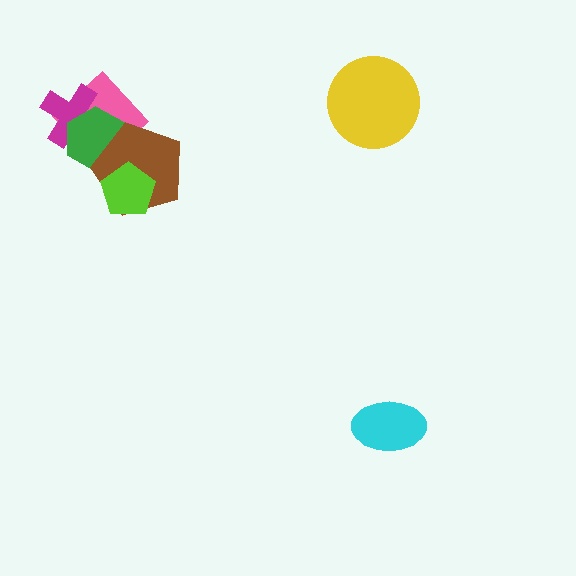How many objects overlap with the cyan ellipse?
0 objects overlap with the cyan ellipse.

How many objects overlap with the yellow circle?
0 objects overlap with the yellow circle.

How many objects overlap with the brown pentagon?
3 objects overlap with the brown pentagon.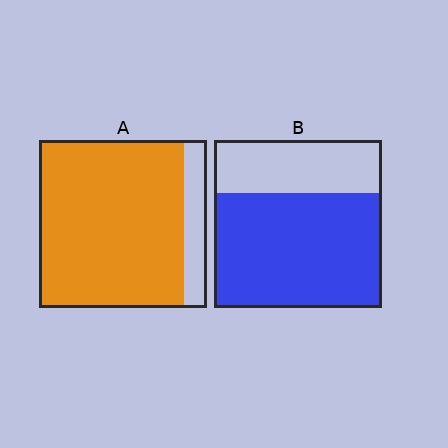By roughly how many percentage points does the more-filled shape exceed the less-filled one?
By roughly 20 percentage points (A over B).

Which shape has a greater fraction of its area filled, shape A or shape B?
Shape A.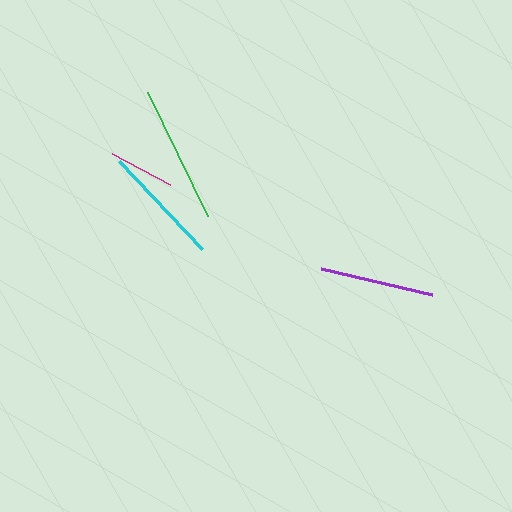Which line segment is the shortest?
The magenta line is the shortest at approximately 65 pixels.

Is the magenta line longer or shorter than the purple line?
The purple line is longer than the magenta line.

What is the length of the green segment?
The green segment is approximately 138 pixels long.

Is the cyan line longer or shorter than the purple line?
The cyan line is longer than the purple line.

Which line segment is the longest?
The green line is the longest at approximately 138 pixels.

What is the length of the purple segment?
The purple segment is approximately 115 pixels long.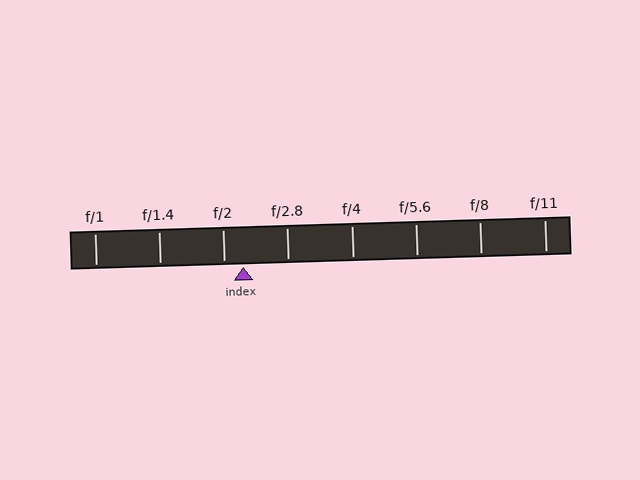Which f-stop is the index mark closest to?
The index mark is closest to f/2.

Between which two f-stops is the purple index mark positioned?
The index mark is between f/2 and f/2.8.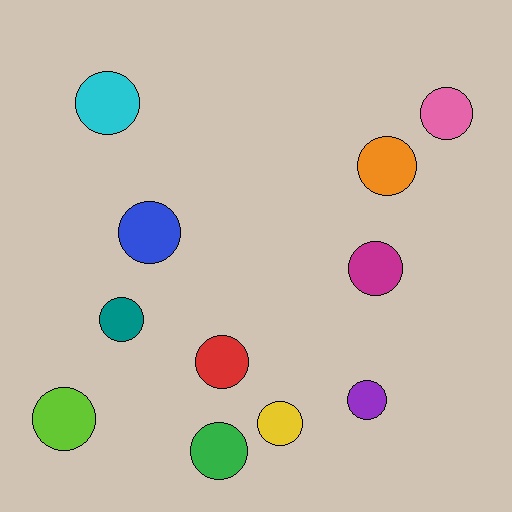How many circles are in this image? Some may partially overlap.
There are 11 circles.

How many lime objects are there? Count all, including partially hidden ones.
There is 1 lime object.